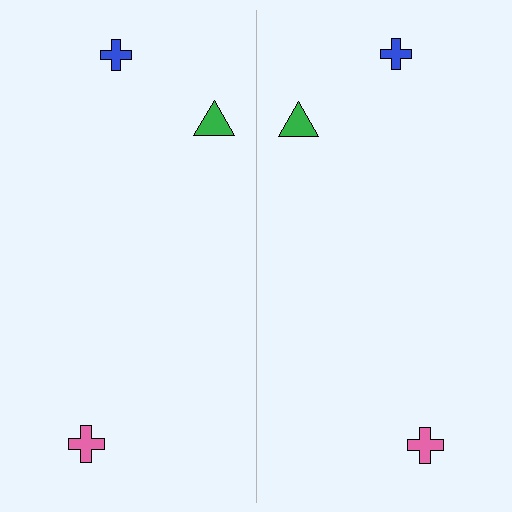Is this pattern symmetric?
Yes, this pattern has bilateral (reflection) symmetry.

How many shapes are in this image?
There are 6 shapes in this image.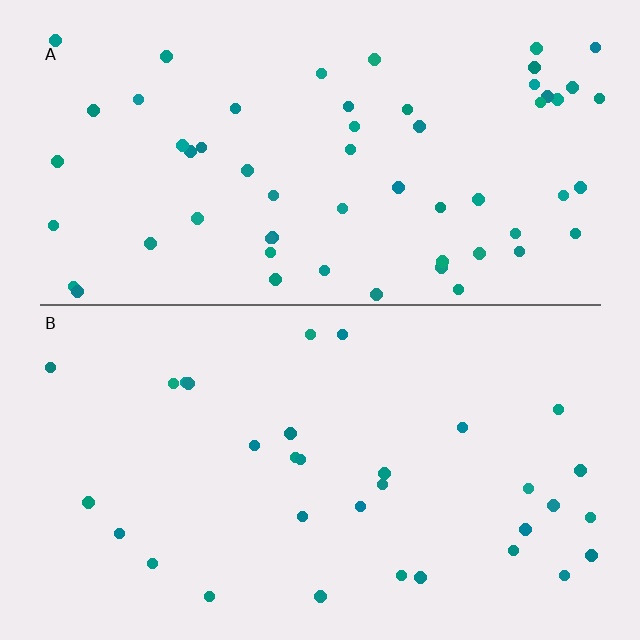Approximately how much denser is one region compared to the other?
Approximately 1.8× — region A over region B.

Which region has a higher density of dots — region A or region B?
A (the top).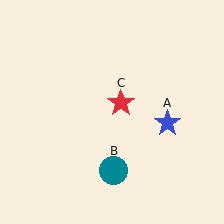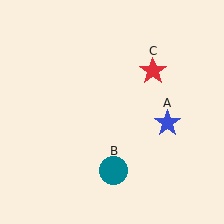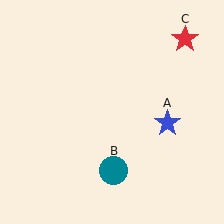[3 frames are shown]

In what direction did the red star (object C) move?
The red star (object C) moved up and to the right.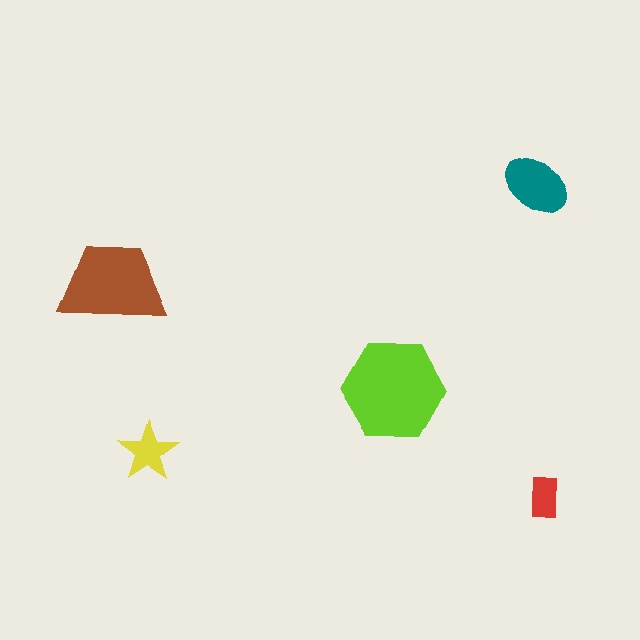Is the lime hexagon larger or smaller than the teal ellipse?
Larger.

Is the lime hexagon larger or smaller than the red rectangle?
Larger.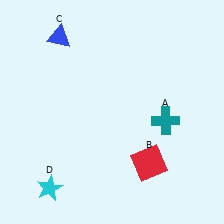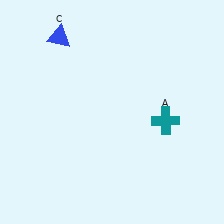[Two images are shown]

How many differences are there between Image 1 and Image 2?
There are 2 differences between the two images.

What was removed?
The cyan star (D), the red square (B) were removed in Image 2.